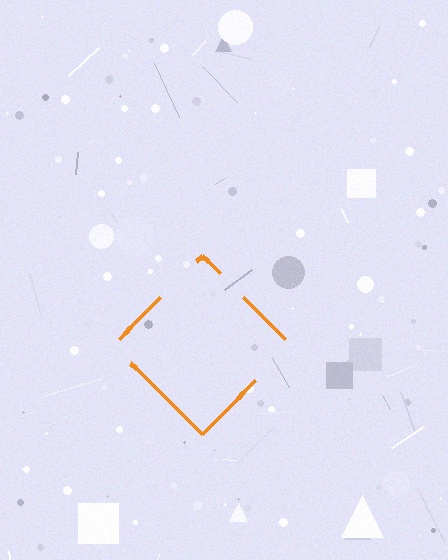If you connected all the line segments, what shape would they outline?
They would outline a diamond.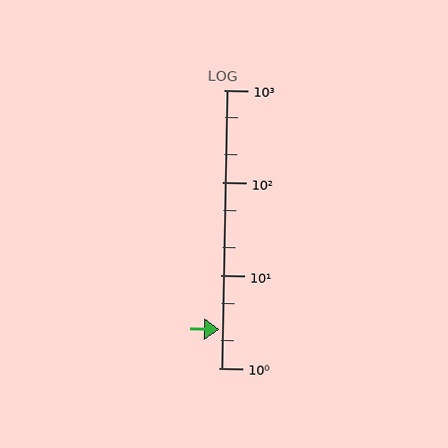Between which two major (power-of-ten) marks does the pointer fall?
The pointer is between 1 and 10.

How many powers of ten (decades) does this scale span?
The scale spans 3 decades, from 1 to 1000.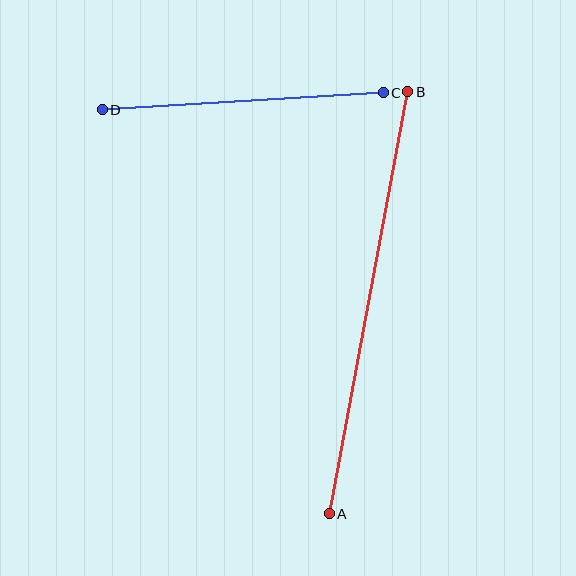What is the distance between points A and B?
The distance is approximately 429 pixels.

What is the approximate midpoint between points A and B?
The midpoint is at approximately (368, 303) pixels.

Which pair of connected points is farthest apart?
Points A and B are farthest apart.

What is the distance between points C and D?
The distance is approximately 281 pixels.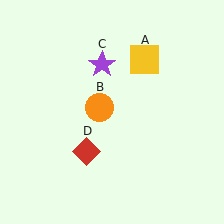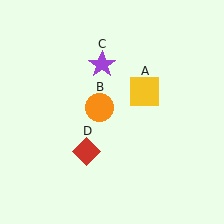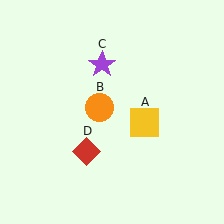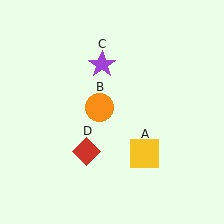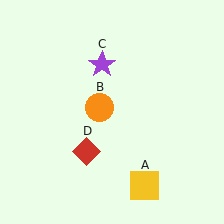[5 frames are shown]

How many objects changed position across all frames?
1 object changed position: yellow square (object A).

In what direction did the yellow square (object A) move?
The yellow square (object A) moved down.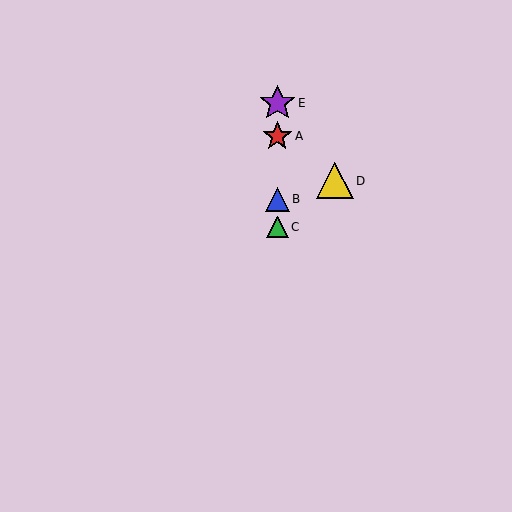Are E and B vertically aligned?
Yes, both are at x≈277.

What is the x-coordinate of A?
Object A is at x≈277.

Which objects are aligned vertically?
Objects A, B, C, E are aligned vertically.